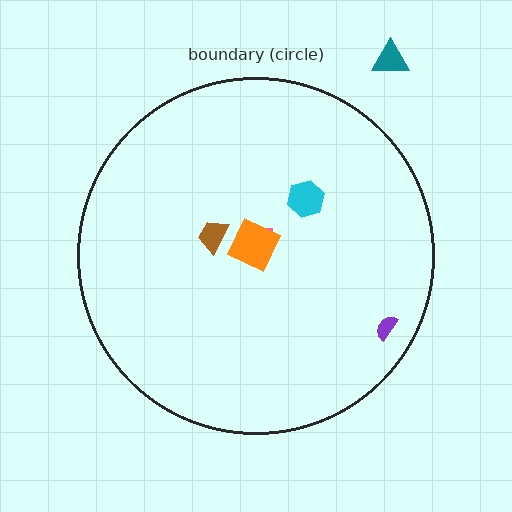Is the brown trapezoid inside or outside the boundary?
Inside.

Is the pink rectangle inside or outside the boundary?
Inside.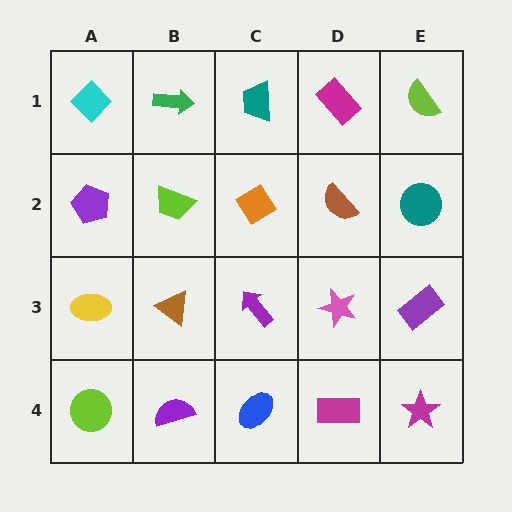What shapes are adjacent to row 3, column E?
A teal circle (row 2, column E), a magenta star (row 4, column E), a pink star (row 3, column D).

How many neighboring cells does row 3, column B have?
4.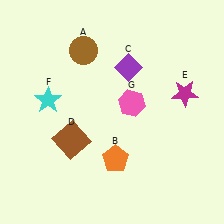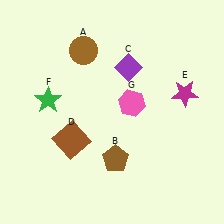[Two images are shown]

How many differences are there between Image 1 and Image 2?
There are 2 differences between the two images.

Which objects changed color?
B changed from orange to brown. F changed from cyan to green.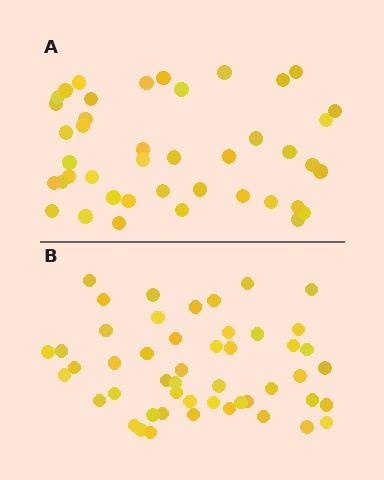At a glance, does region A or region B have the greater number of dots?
Region B (the bottom region) has more dots.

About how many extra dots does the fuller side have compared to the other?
Region B has roughly 8 or so more dots than region A.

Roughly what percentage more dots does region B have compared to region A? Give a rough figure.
About 15% more.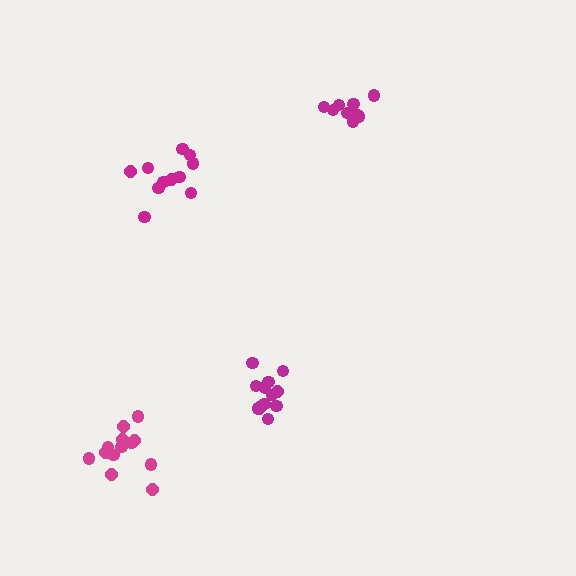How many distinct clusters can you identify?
There are 4 distinct clusters.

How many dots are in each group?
Group 1: 13 dots, Group 2: 11 dots, Group 3: 14 dots, Group 4: 11 dots (49 total).